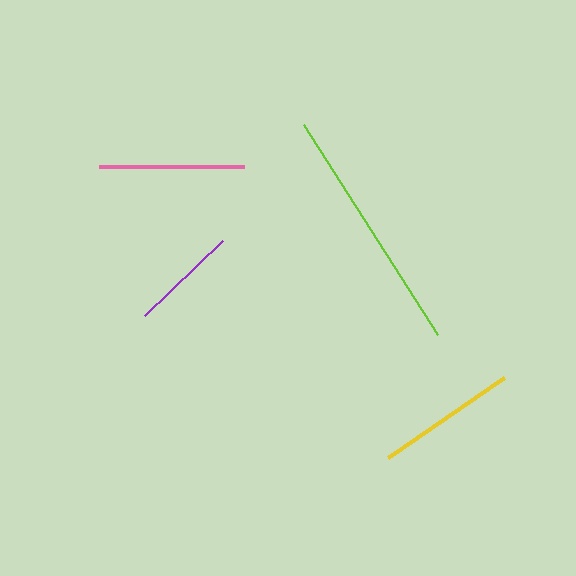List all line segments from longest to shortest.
From longest to shortest: lime, pink, yellow, purple.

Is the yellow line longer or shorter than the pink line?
The pink line is longer than the yellow line.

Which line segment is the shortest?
The purple line is the shortest at approximately 108 pixels.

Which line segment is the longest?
The lime line is the longest at approximately 249 pixels.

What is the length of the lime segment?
The lime segment is approximately 249 pixels long.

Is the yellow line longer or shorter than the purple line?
The yellow line is longer than the purple line.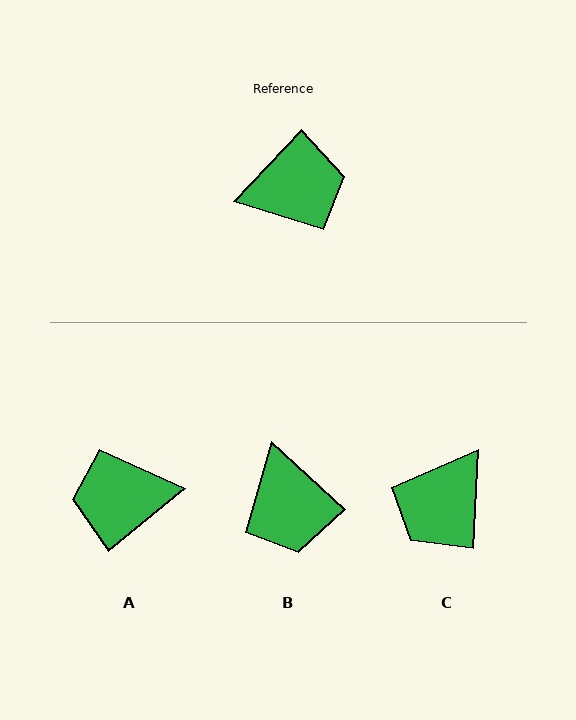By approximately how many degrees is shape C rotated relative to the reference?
Approximately 139 degrees clockwise.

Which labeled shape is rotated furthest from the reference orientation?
A, about 173 degrees away.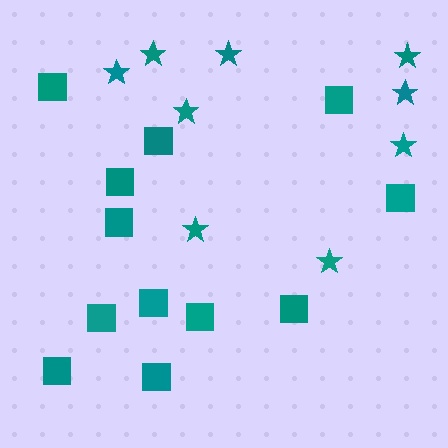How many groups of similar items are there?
There are 2 groups: one group of stars (9) and one group of squares (12).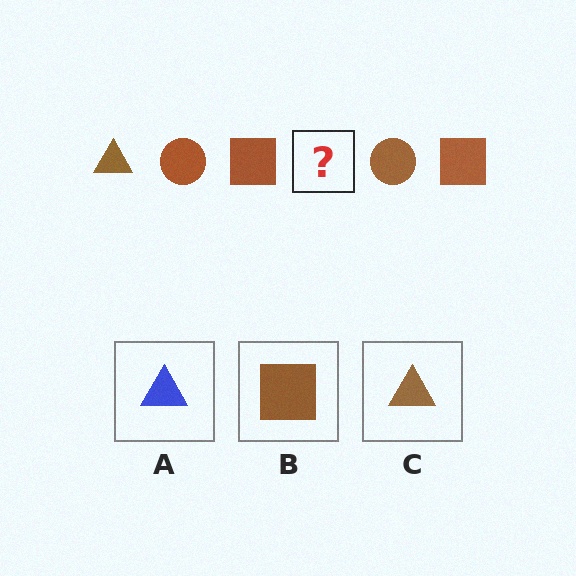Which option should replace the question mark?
Option C.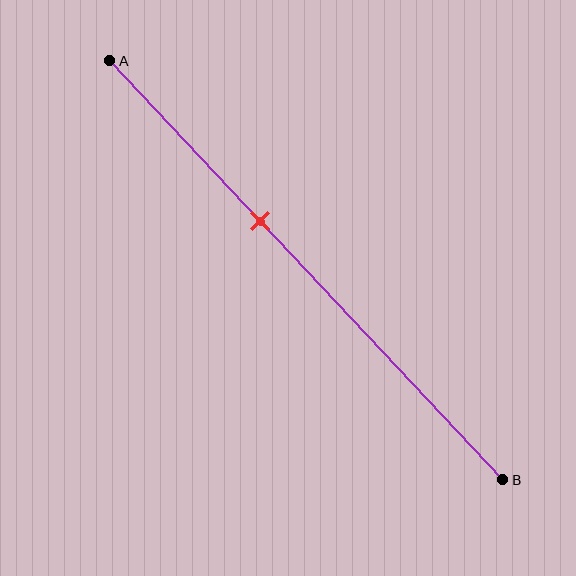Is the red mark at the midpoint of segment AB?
No, the mark is at about 40% from A, not at the 50% midpoint.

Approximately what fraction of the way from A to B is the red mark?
The red mark is approximately 40% of the way from A to B.